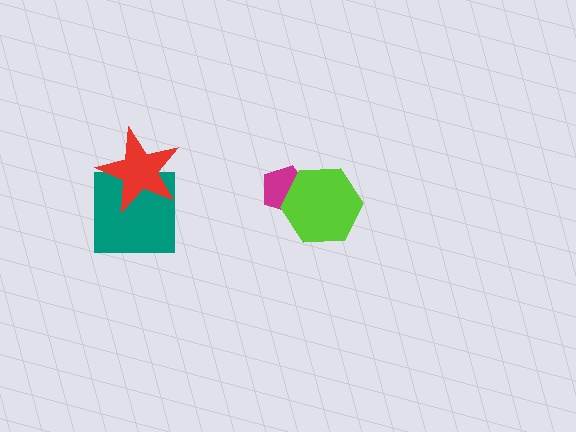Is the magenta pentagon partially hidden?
Yes, it is partially covered by another shape.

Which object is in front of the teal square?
The red star is in front of the teal square.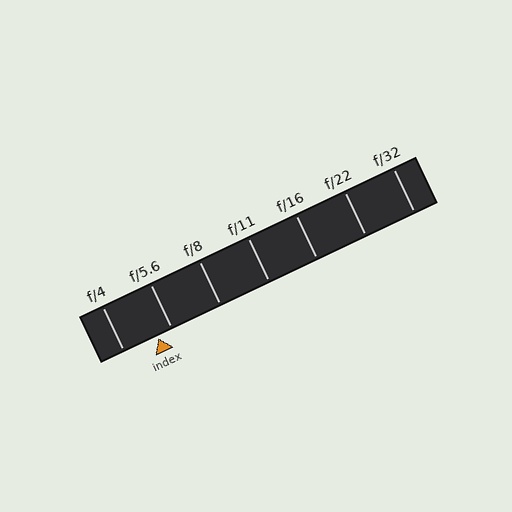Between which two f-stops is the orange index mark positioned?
The index mark is between f/4 and f/5.6.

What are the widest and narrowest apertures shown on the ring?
The widest aperture shown is f/4 and the narrowest is f/32.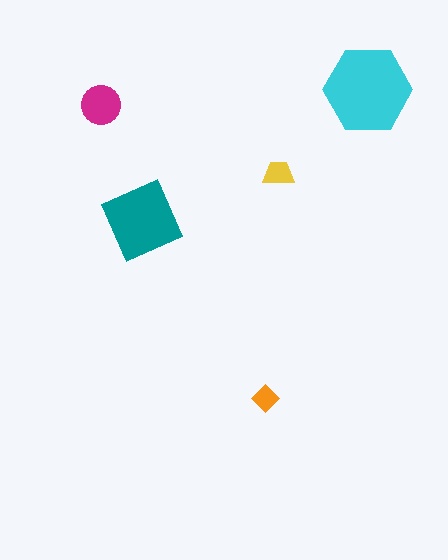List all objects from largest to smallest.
The cyan hexagon, the teal square, the magenta circle, the yellow trapezoid, the orange diamond.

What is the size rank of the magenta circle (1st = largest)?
3rd.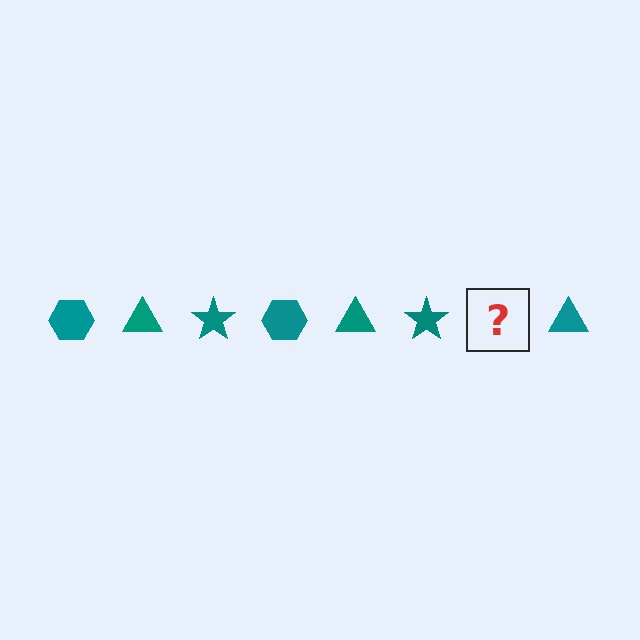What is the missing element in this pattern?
The missing element is a teal hexagon.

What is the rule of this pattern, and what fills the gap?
The rule is that the pattern cycles through hexagon, triangle, star shapes in teal. The gap should be filled with a teal hexagon.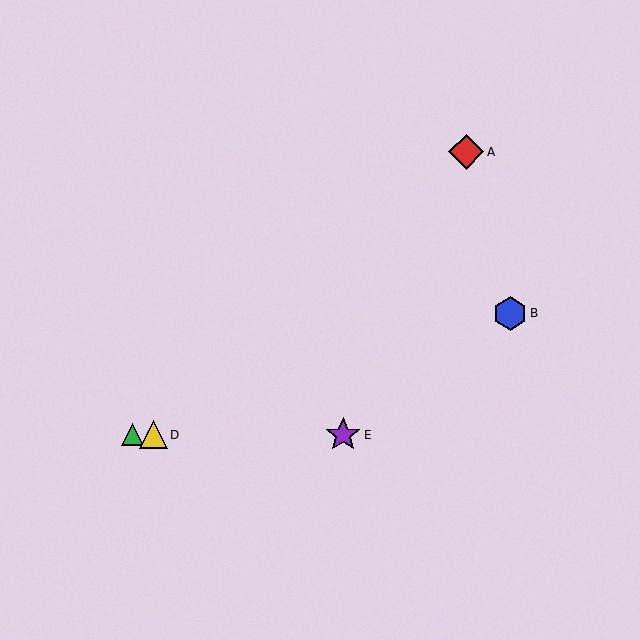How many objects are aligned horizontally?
3 objects (C, D, E) are aligned horizontally.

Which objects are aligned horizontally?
Objects C, D, E are aligned horizontally.